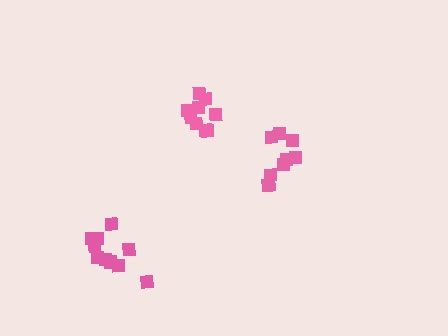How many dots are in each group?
Group 1: 8 dots, Group 2: 9 dots, Group 3: 10 dots (27 total).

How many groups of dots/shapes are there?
There are 3 groups.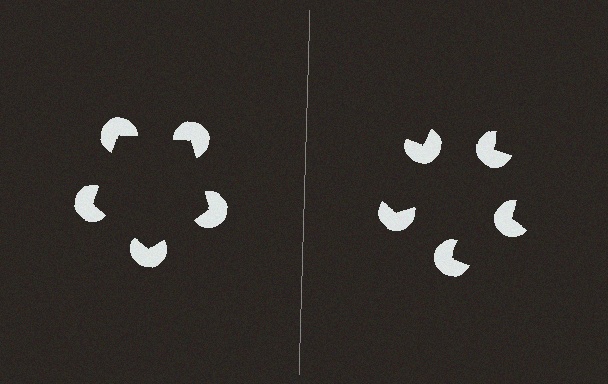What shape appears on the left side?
An illusory pentagon.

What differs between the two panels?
The pac-man discs are positioned identically on both sides; only the wedge orientations differ. On the left they align to a pentagon; on the right they are misaligned.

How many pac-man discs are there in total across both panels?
10 — 5 on each side.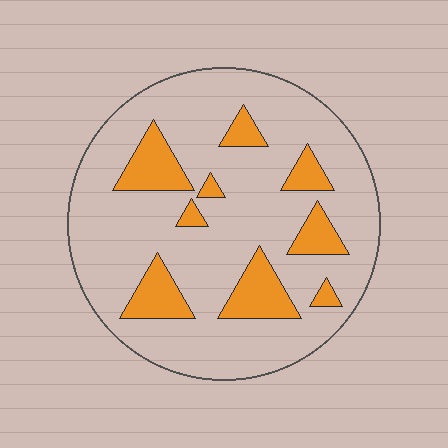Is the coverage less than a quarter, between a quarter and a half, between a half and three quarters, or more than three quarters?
Less than a quarter.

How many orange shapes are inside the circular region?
9.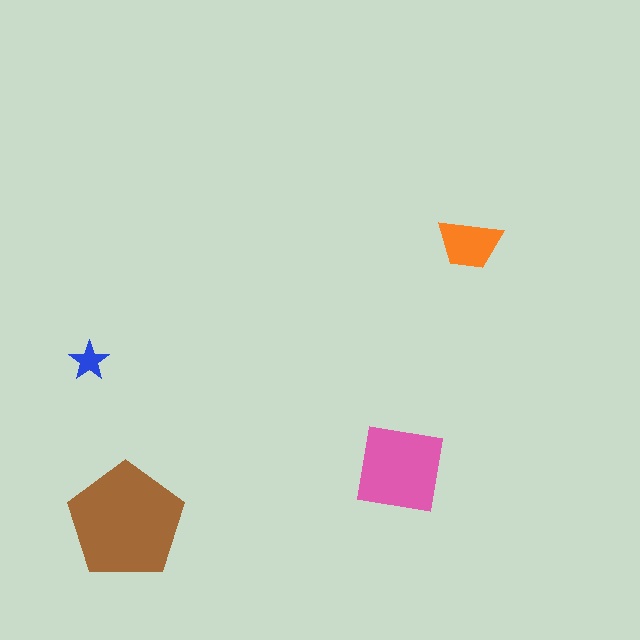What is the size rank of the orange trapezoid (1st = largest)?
3rd.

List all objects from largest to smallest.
The brown pentagon, the pink square, the orange trapezoid, the blue star.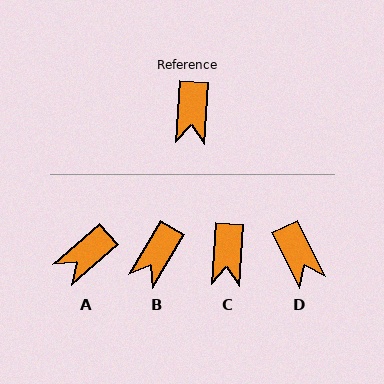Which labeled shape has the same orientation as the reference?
C.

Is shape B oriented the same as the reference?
No, it is off by about 27 degrees.